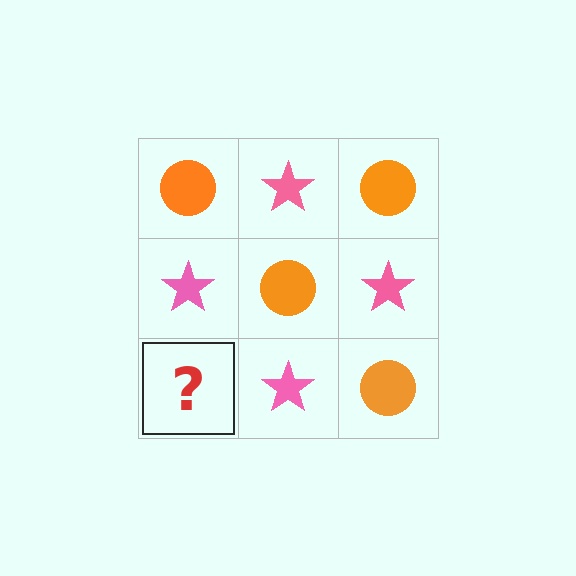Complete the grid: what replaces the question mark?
The question mark should be replaced with an orange circle.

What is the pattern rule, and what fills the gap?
The rule is that it alternates orange circle and pink star in a checkerboard pattern. The gap should be filled with an orange circle.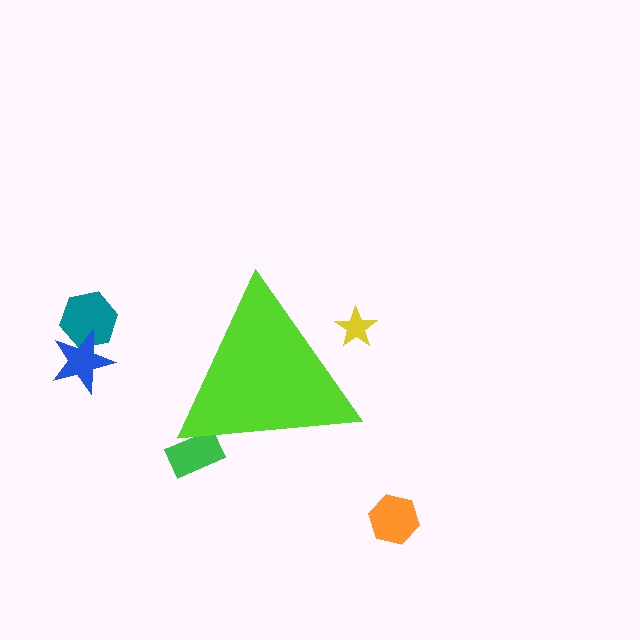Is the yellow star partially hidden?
Yes, the yellow star is partially hidden behind the lime triangle.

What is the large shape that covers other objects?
A lime triangle.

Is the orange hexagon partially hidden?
No, the orange hexagon is fully visible.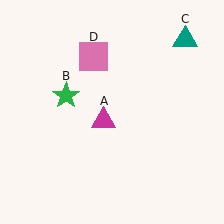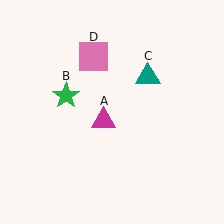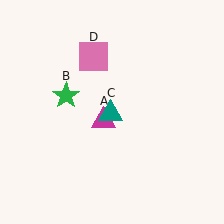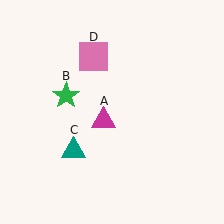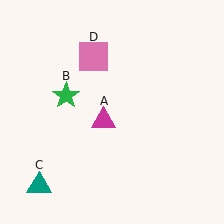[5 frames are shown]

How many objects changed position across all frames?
1 object changed position: teal triangle (object C).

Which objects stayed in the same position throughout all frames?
Magenta triangle (object A) and green star (object B) and pink square (object D) remained stationary.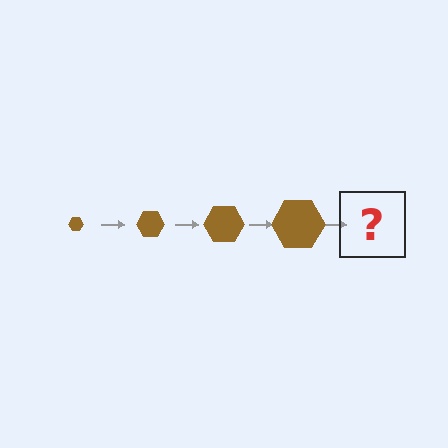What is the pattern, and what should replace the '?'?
The pattern is that the hexagon gets progressively larger each step. The '?' should be a brown hexagon, larger than the previous one.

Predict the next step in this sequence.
The next step is a brown hexagon, larger than the previous one.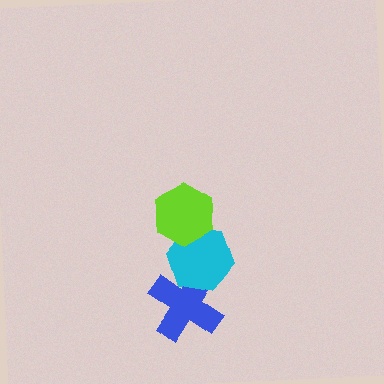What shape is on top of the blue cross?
The cyan hexagon is on top of the blue cross.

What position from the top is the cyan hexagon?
The cyan hexagon is 2nd from the top.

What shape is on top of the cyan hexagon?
The lime hexagon is on top of the cyan hexagon.